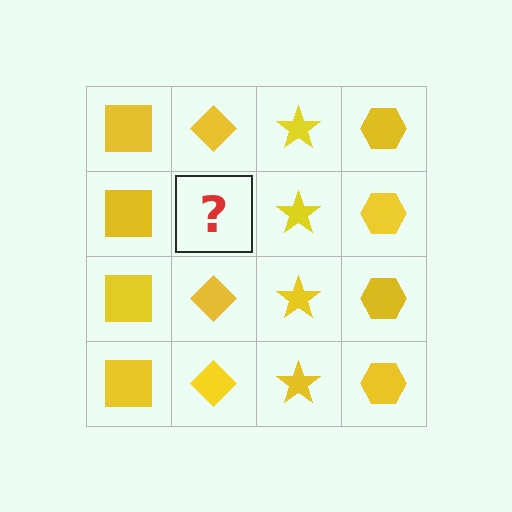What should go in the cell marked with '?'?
The missing cell should contain a yellow diamond.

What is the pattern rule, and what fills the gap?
The rule is that each column has a consistent shape. The gap should be filled with a yellow diamond.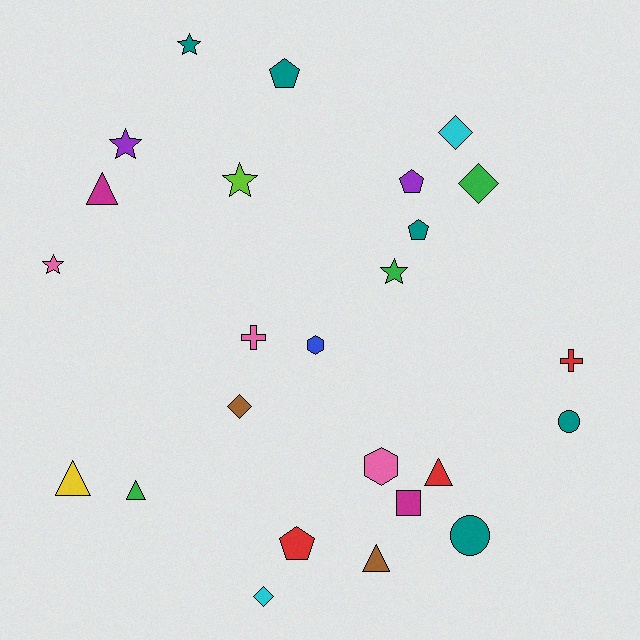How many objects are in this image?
There are 25 objects.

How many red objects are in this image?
There are 3 red objects.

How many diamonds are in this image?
There are 4 diamonds.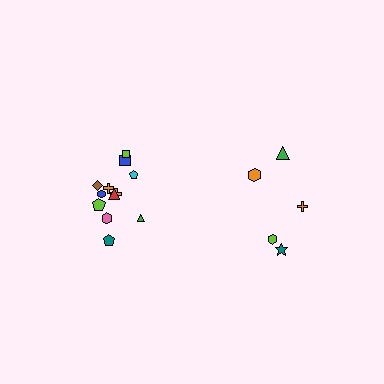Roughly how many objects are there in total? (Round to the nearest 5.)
Roughly 15 objects in total.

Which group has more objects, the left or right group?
The left group.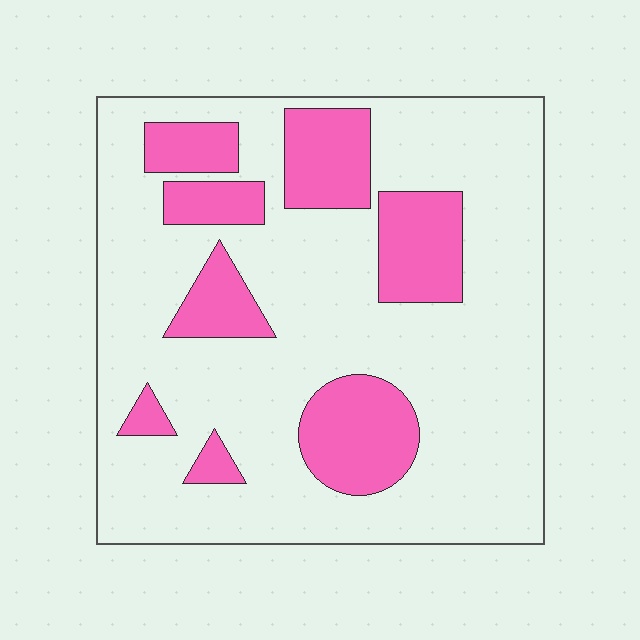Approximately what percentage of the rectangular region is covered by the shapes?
Approximately 25%.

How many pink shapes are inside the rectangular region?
8.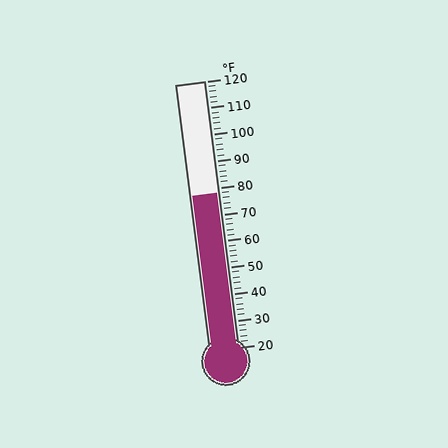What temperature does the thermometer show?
The thermometer shows approximately 78°F.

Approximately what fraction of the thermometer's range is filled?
The thermometer is filled to approximately 60% of its range.